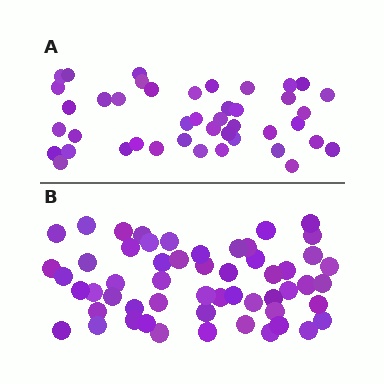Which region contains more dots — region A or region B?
Region B (the bottom region) has more dots.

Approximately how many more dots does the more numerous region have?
Region B has roughly 12 or so more dots than region A.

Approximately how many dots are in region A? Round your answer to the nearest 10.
About 40 dots. (The exact count is 43, which rounds to 40.)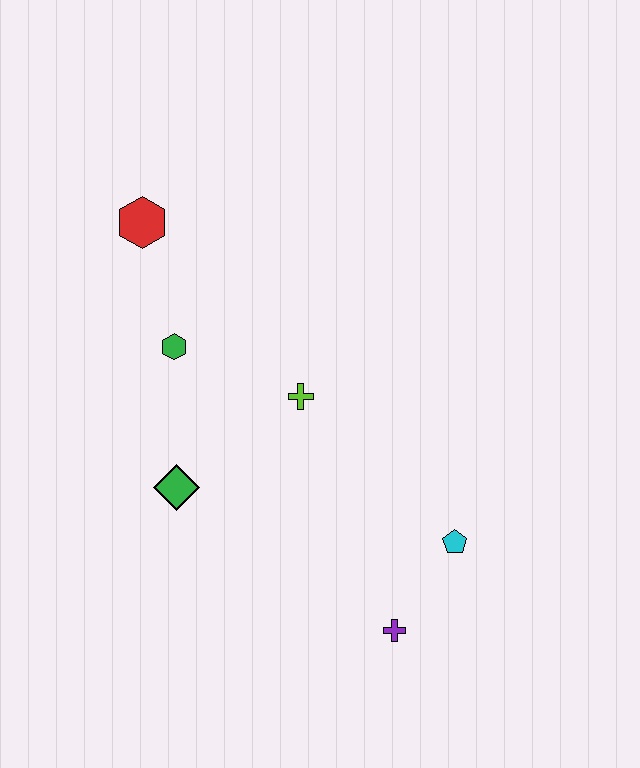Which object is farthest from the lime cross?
The purple cross is farthest from the lime cross.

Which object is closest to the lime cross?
The green hexagon is closest to the lime cross.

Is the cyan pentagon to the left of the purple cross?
No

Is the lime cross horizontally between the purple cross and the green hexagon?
Yes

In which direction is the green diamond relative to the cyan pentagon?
The green diamond is to the left of the cyan pentagon.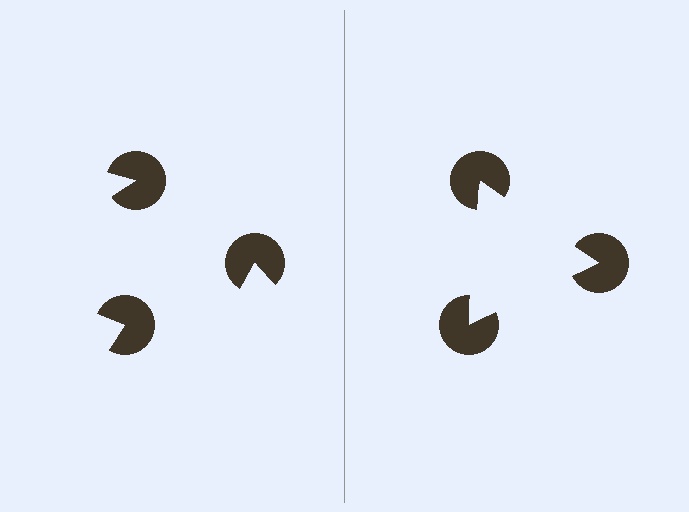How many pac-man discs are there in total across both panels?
6 — 3 on each side.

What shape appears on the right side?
An illusory triangle.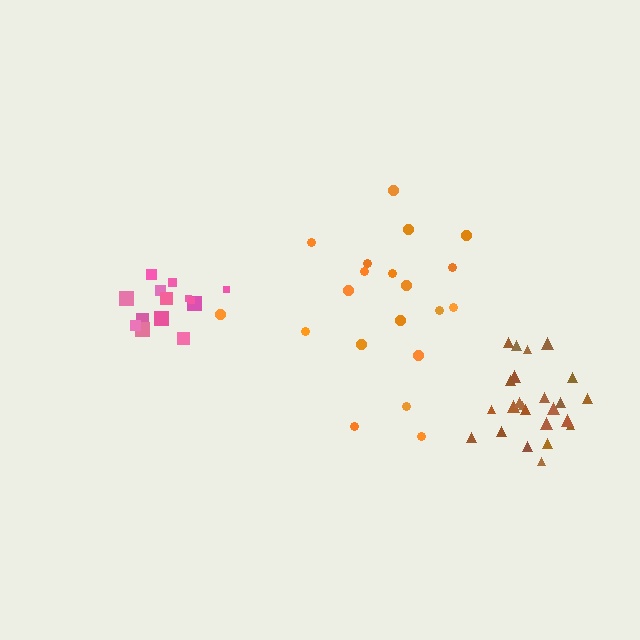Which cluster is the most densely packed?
Brown.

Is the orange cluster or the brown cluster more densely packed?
Brown.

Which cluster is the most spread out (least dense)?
Orange.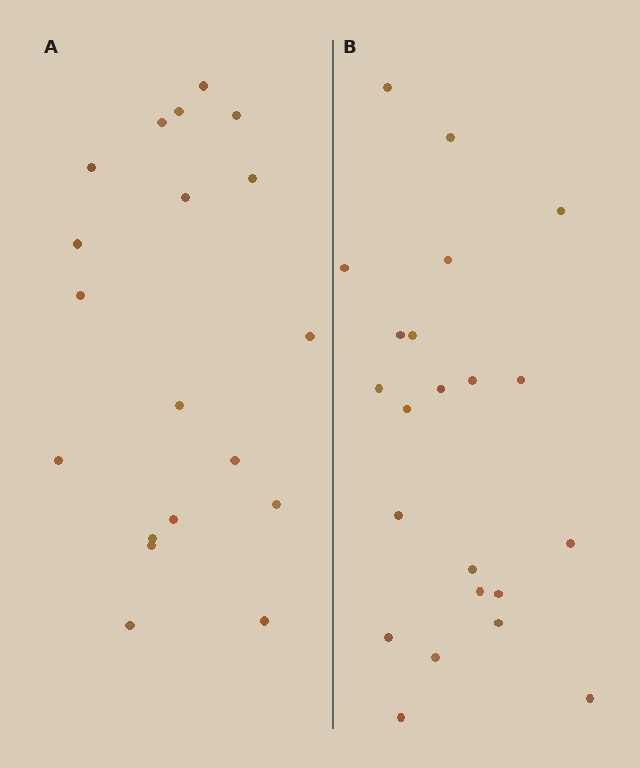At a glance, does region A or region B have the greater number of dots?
Region B (the right region) has more dots.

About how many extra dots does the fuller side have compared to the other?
Region B has just a few more — roughly 2 or 3 more dots than region A.